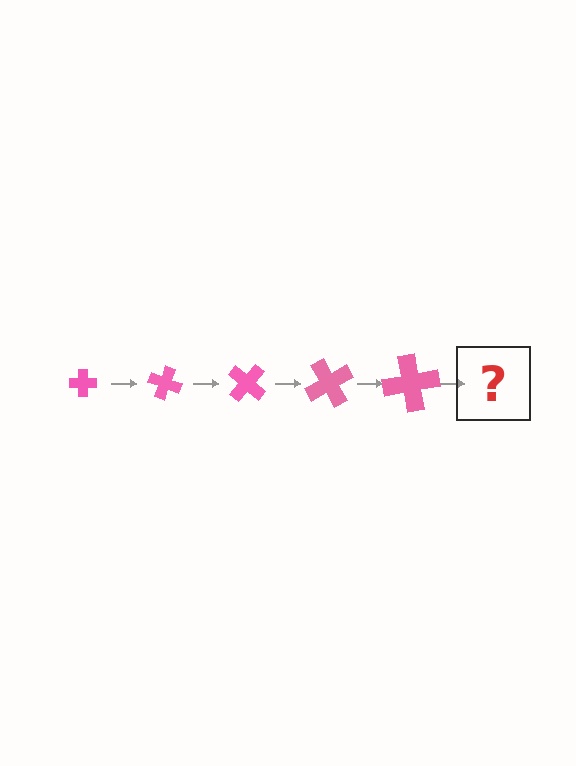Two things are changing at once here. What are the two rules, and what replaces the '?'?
The two rules are that the cross grows larger each step and it rotates 20 degrees each step. The '?' should be a cross, larger than the previous one and rotated 100 degrees from the start.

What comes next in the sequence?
The next element should be a cross, larger than the previous one and rotated 100 degrees from the start.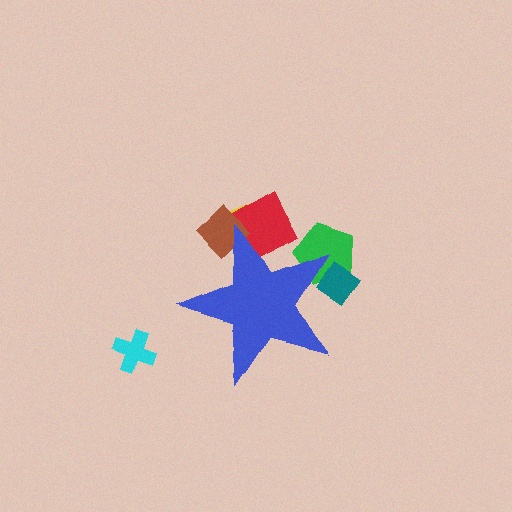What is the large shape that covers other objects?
A blue star.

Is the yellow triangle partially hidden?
Yes, the yellow triangle is partially hidden behind the blue star.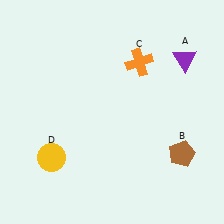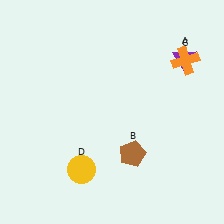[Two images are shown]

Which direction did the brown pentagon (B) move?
The brown pentagon (B) moved left.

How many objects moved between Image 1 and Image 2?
3 objects moved between the two images.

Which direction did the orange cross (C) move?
The orange cross (C) moved right.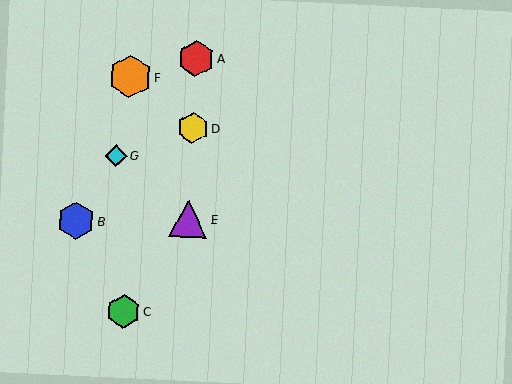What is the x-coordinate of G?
Object G is at x≈116.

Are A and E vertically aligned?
Yes, both are at x≈196.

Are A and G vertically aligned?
No, A is at x≈196 and G is at x≈116.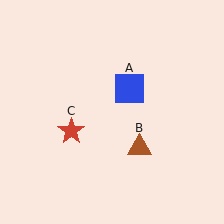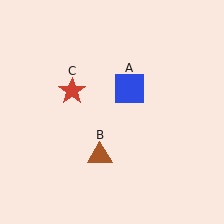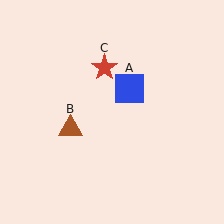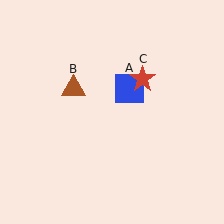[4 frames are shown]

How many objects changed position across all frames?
2 objects changed position: brown triangle (object B), red star (object C).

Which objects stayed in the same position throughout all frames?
Blue square (object A) remained stationary.